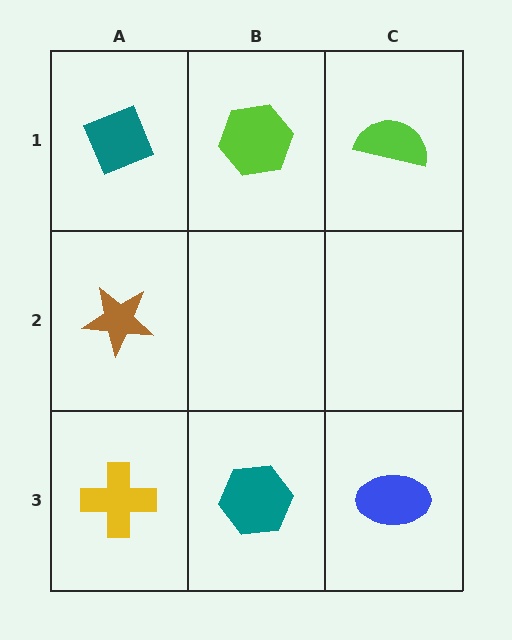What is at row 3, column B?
A teal hexagon.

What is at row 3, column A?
A yellow cross.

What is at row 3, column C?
A blue ellipse.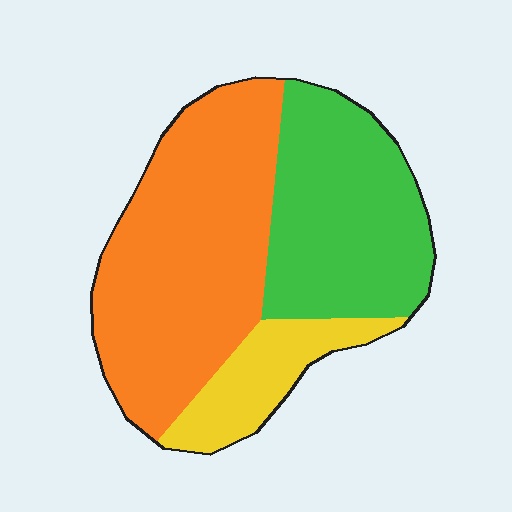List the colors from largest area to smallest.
From largest to smallest: orange, green, yellow.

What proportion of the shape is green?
Green takes up about one third (1/3) of the shape.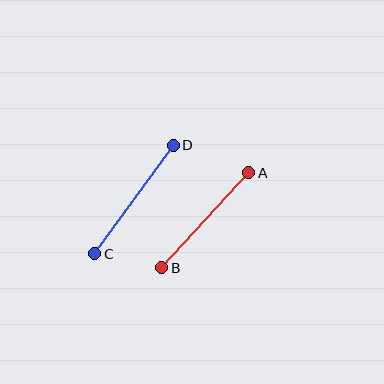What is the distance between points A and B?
The distance is approximately 129 pixels.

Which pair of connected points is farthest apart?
Points C and D are farthest apart.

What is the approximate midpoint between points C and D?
The midpoint is at approximately (134, 200) pixels.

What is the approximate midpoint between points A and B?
The midpoint is at approximately (205, 220) pixels.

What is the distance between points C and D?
The distance is approximately 134 pixels.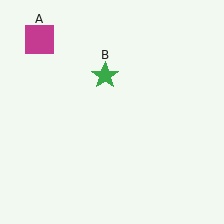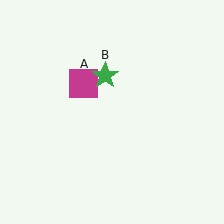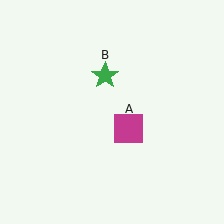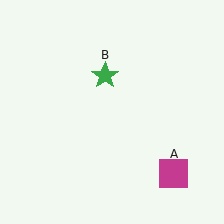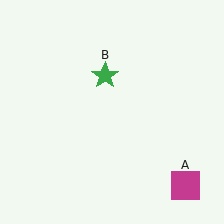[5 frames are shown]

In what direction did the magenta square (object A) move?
The magenta square (object A) moved down and to the right.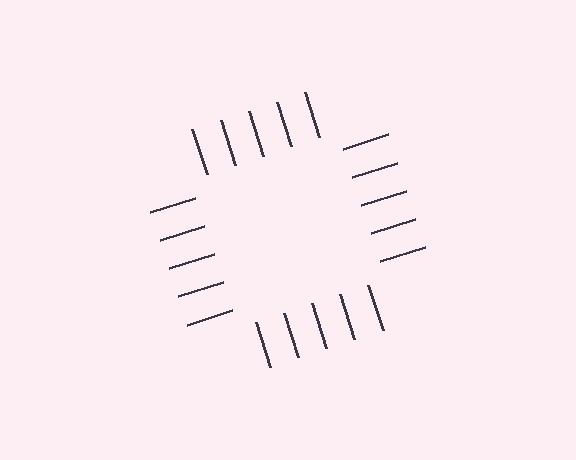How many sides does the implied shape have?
4 sides — the line-ends trace a square.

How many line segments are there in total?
20 — 5 along each of the 4 edges.